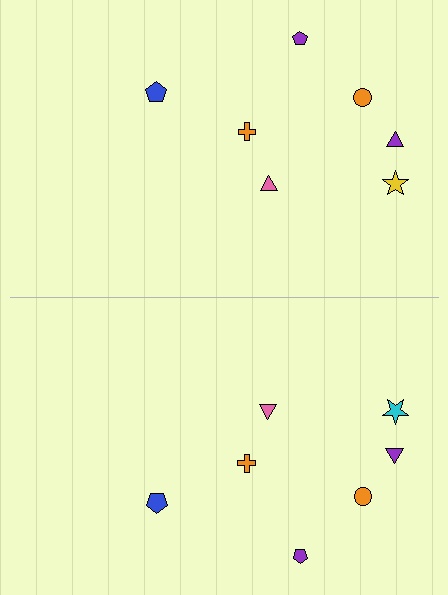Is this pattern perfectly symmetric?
No, the pattern is not perfectly symmetric. The cyan star on the bottom side breaks the symmetry — its mirror counterpart is yellow.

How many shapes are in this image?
There are 14 shapes in this image.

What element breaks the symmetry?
The cyan star on the bottom side breaks the symmetry — its mirror counterpart is yellow.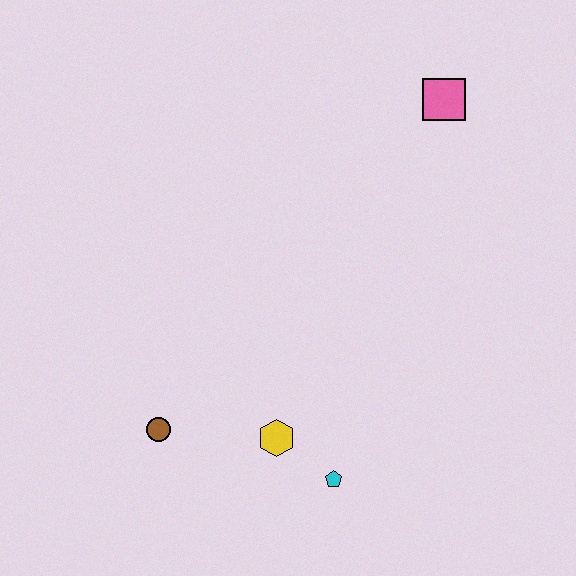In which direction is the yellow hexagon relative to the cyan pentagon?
The yellow hexagon is to the left of the cyan pentagon.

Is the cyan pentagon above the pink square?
No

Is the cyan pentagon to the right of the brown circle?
Yes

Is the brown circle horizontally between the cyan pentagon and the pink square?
No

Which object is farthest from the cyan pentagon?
The pink square is farthest from the cyan pentagon.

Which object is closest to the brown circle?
The yellow hexagon is closest to the brown circle.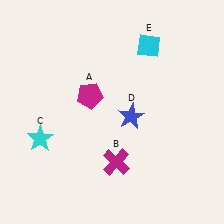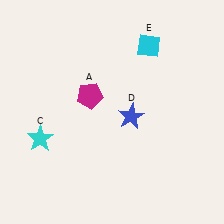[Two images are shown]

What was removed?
The magenta cross (B) was removed in Image 2.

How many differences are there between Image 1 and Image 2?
There is 1 difference between the two images.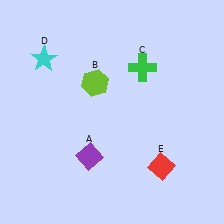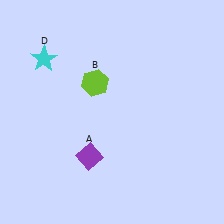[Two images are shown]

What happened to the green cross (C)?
The green cross (C) was removed in Image 2. It was in the top-right area of Image 1.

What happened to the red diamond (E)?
The red diamond (E) was removed in Image 2. It was in the bottom-right area of Image 1.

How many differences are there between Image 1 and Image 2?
There are 2 differences between the two images.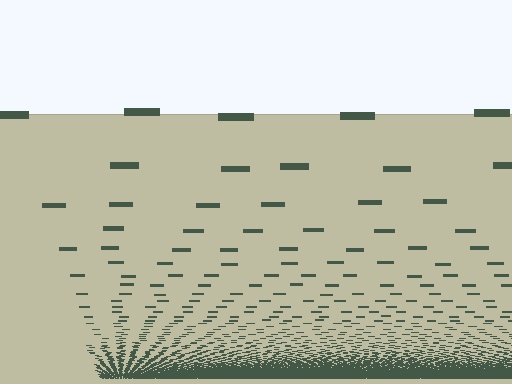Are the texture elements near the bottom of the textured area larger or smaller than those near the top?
Smaller. The gradient is inverted — elements near the bottom are smaller and denser.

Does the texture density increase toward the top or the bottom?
Density increases toward the bottom.